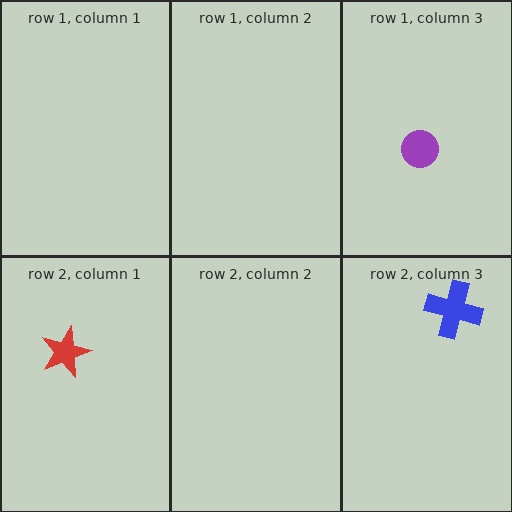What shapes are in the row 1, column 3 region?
The purple circle.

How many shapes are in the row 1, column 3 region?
1.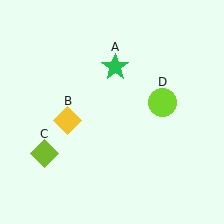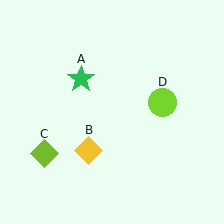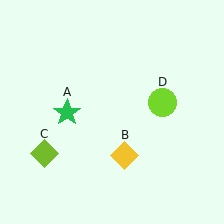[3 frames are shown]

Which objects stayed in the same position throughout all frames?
Lime diamond (object C) and lime circle (object D) remained stationary.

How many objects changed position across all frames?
2 objects changed position: green star (object A), yellow diamond (object B).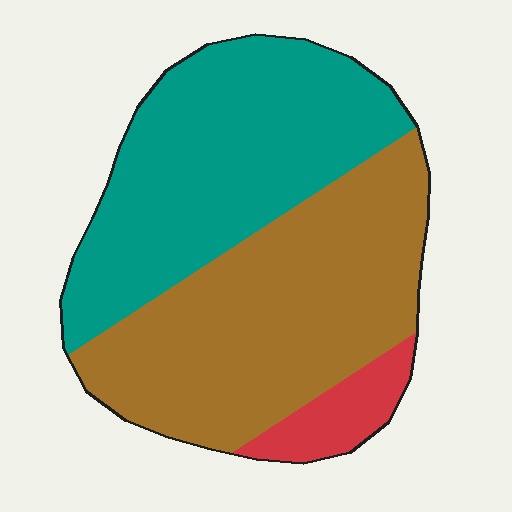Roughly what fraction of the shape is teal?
Teal covers around 45% of the shape.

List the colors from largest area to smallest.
From largest to smallest: brown, teal, red.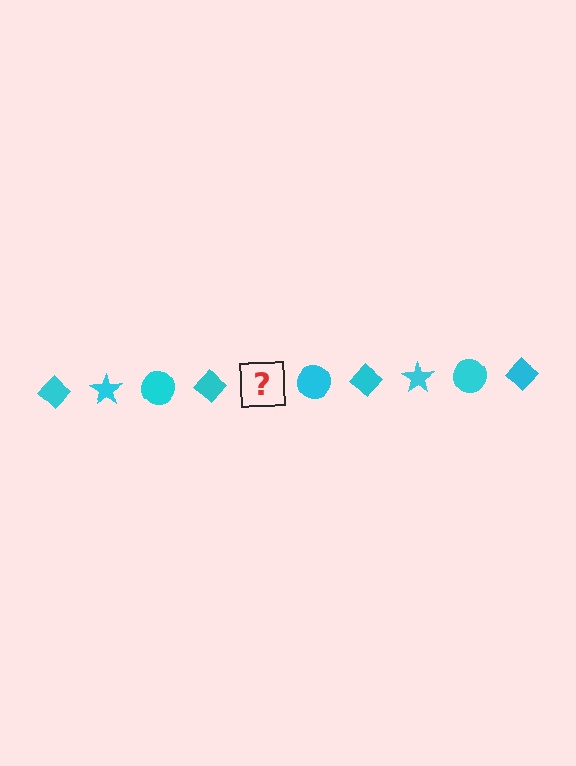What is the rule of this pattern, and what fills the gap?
The rule is that the pattern cycles through diamond, star, circle shapes in cyan. The gap should be filled with a cyan star.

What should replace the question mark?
The question mark should be replaced with a cyan star.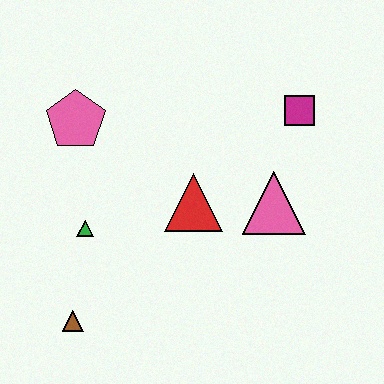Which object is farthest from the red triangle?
The brown triangle is farthest from the red triangle.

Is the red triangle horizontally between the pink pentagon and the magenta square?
Yes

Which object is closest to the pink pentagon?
The green triangle is closest to the pink pentagon.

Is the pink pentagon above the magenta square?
No